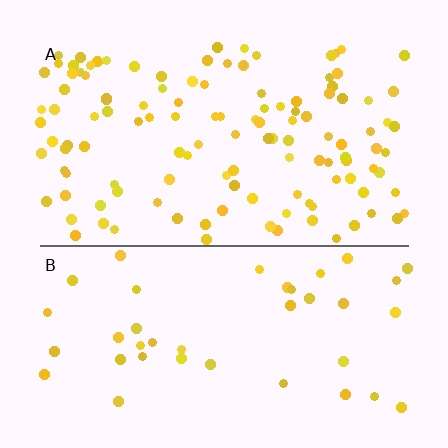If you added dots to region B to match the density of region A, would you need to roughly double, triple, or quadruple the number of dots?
Approximately triple.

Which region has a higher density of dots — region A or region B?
A (the top).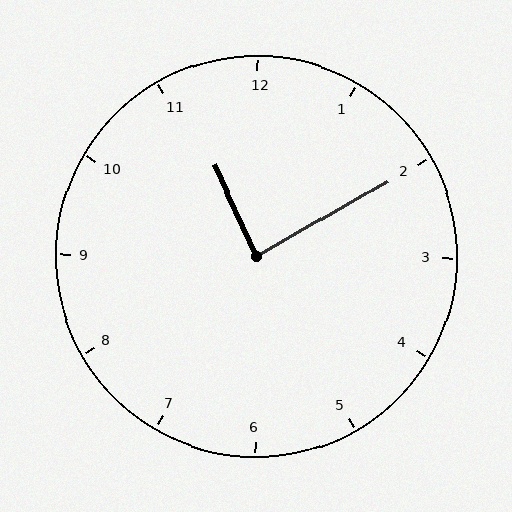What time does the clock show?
11:10.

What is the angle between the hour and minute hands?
Approximately 85 degrees.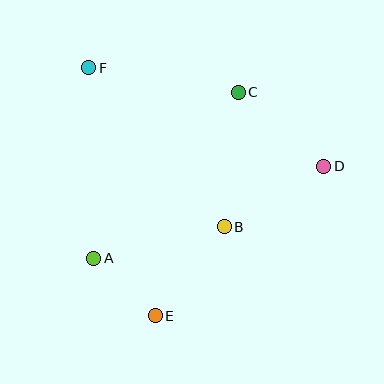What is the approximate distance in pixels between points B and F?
The distance between B and F is approximately 209 pixels.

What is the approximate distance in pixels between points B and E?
The distance between B and E is approximately 113 pixels.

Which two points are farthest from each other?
Points E and F are farthest from each other.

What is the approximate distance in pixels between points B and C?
The distance between B and C is approximately 135 pixels.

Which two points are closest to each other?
Points A and E are closest to each other.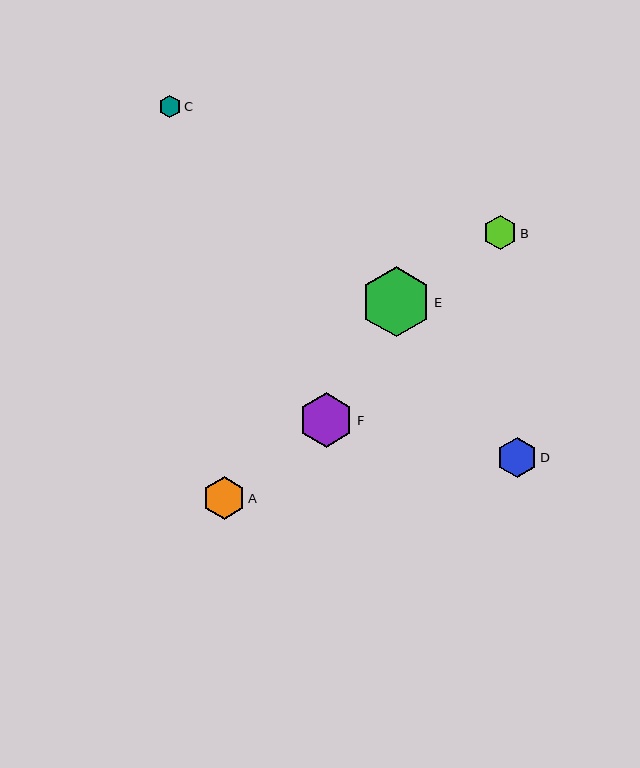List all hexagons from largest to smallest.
From largest to smallest: E, F, A, D, B, C.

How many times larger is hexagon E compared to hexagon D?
Hexagon E is approximately 1.7 times the size of hexagon D.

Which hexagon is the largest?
Hexagon E is the largest with a size of approximately 70 pixels.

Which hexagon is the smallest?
Hexagon C is the smallest with a size of approximately 22 pixels.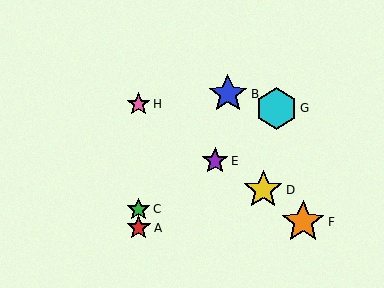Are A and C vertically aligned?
Yes, both are at x≈139.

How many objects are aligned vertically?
3 objects (A, C, H) are aligned vertically.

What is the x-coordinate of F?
Object F is at x≈303.